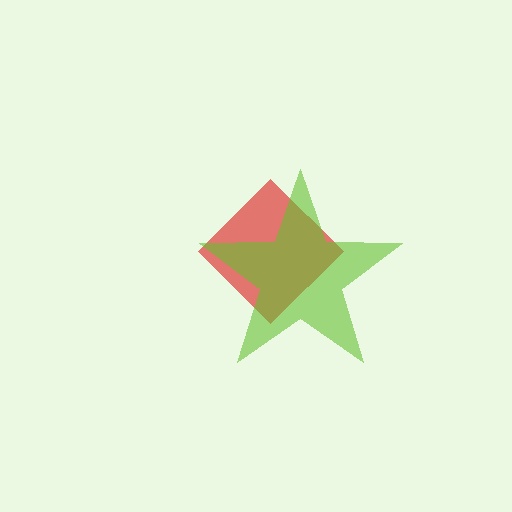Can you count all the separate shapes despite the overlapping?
Yes, there are 2 separate shapes.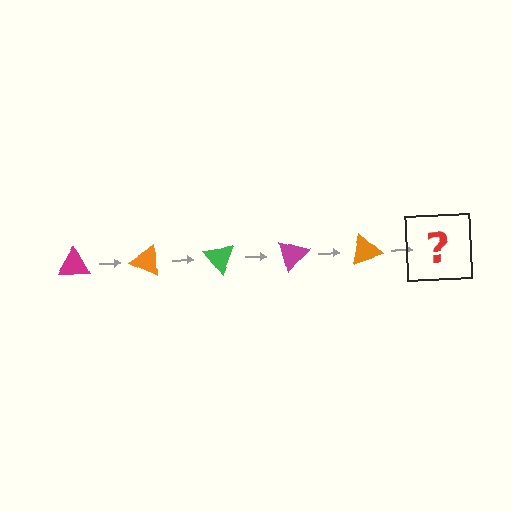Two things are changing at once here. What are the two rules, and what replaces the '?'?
The two rules are that it rotates 25 degrees each step and the color cycles through magenta, orange, and green. The '?' should be a green triangle, rotated 125 degrees from the start.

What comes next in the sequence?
The next element should be a green triangle, rotated 125 degrees from the start.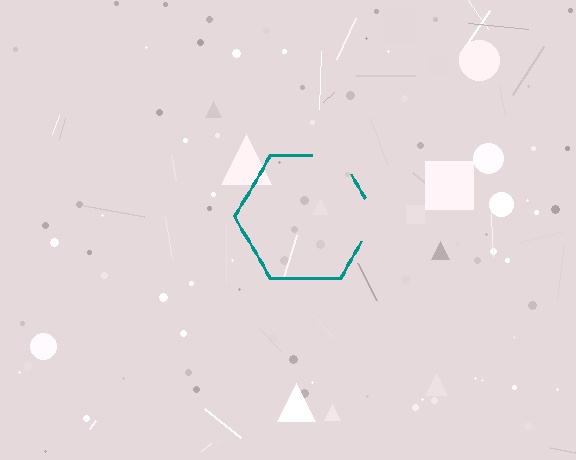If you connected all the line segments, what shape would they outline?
They would outline a hexagon.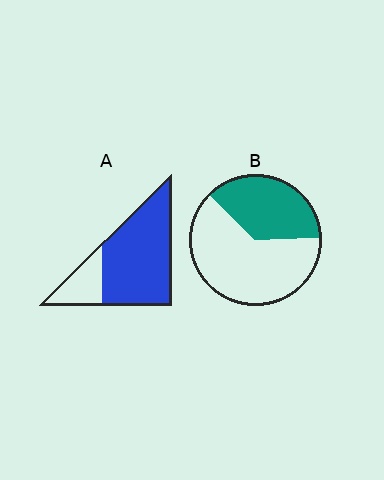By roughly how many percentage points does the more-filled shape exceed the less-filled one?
By roughly 40 percentage points (A over B).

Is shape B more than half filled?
No.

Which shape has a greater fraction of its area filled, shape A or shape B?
Shape A.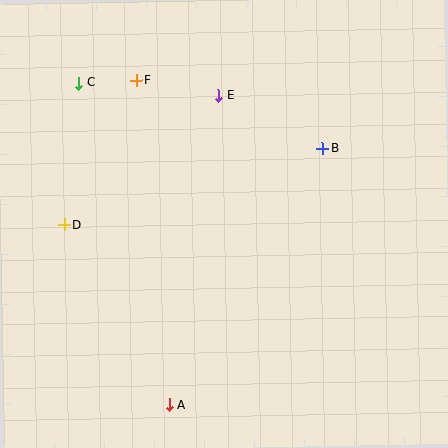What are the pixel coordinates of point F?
Point F is at (137, 81).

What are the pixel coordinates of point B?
Point B is at (323, 148).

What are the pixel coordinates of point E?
Point E is at (218, 96).